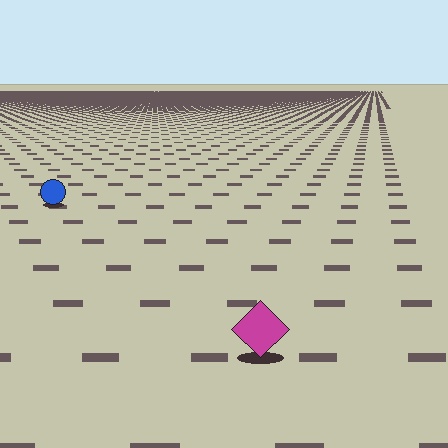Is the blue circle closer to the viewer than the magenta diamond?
No. The magenta diamond is closer — you can tell from the texture gradient: the ground texture is coarser near it.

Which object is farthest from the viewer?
The blue circle is farthest from the viewer. It appears smaller and the ground texture around it is denser.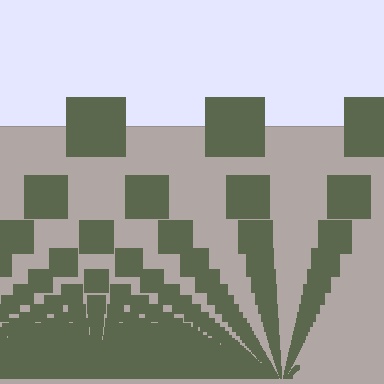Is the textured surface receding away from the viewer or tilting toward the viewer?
The surface appears to tilt toward the viewer. Texture elements get larger and sparser toward the top.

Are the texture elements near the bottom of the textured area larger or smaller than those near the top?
Smaller. The gradient is inverted — elements near the bottom are smaller and denser.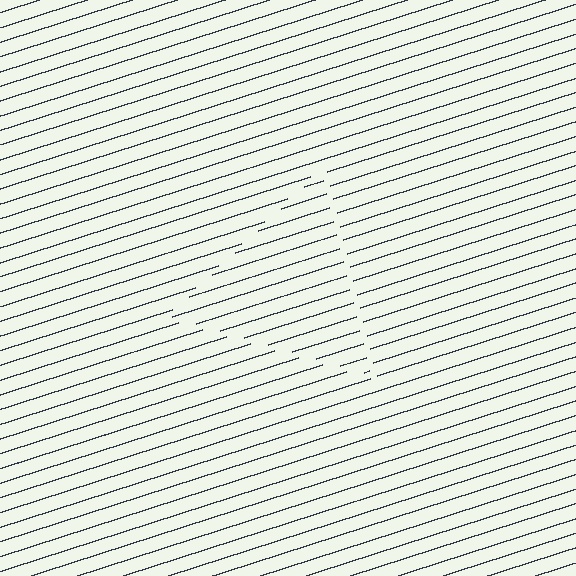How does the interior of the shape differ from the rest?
The interior of the shape contains the same grating, shifted by half a period — the contour is defined by the phase discontinuity where line-ends from the inner and outer gratings abut.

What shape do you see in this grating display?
An illusory triangle. The interior of the shape contains the same grating, shifted by half a period — the contour is defined by the phase discontinuity where line-ends from the inner and outer gratings abut.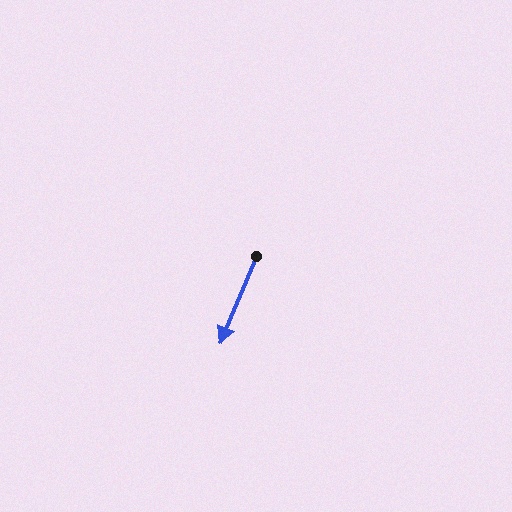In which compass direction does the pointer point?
Southwest.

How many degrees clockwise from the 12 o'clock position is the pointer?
Approximately 203 degrees.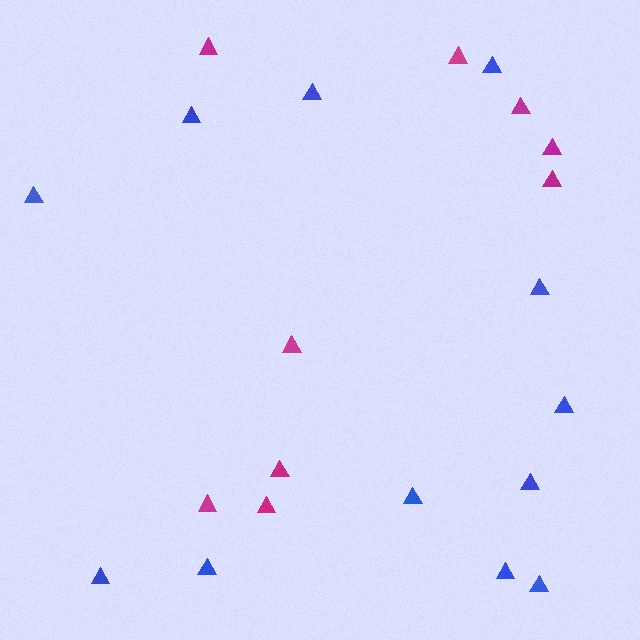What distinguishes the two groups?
There are 2 groups: one group of blue triangles (12) and one group of magenta triangles (9).